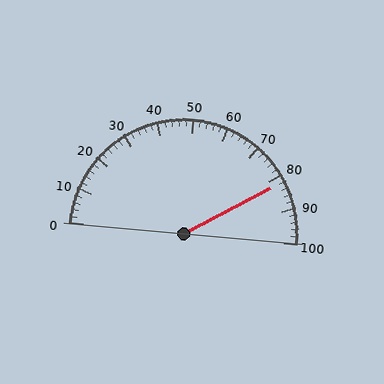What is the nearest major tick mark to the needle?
The nearest major tick mark is 80.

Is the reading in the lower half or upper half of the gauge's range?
The reading is in the upper half of the range (0 to 100).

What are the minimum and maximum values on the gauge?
The gauge ranges from 0 to 100.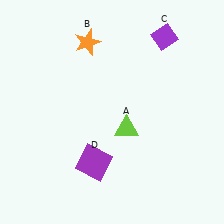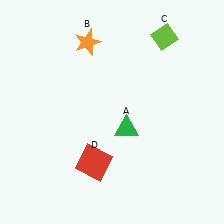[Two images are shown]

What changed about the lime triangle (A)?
In Image 1, A is lime. In Image 2, it changed to green.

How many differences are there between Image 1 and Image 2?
There are 3 differences between the two images.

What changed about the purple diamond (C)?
In Image 1, C is purple. In Image 2, it changed to lime.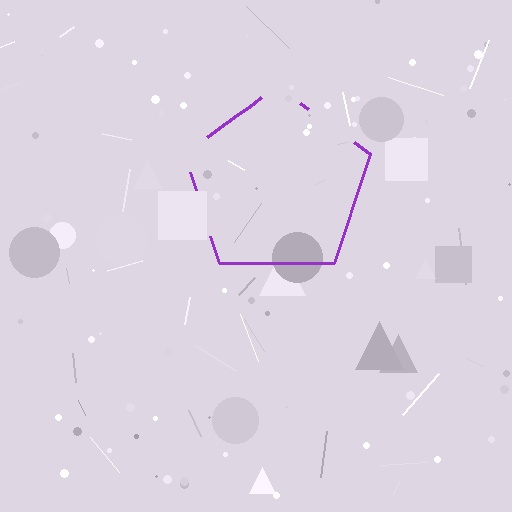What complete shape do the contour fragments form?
The contour fragments form a pentagon.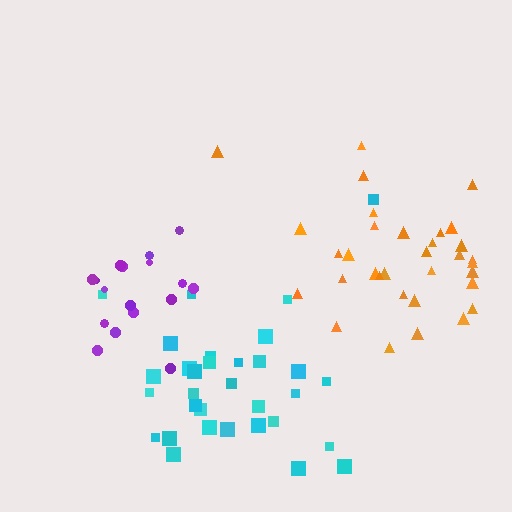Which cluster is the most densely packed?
Cyan.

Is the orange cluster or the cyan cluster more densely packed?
Cyan.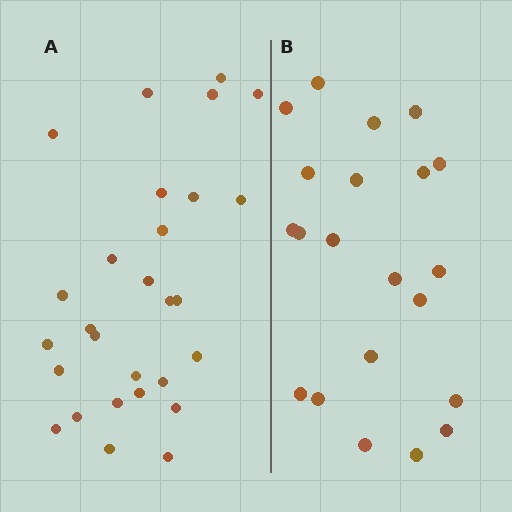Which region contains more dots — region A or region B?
Region A (the left region) has more dots.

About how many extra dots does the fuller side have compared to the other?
Region A has roughly 8 or so more dots than region B.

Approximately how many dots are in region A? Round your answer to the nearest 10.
About 30 dots. (The exact count is 28, which rounds to 30.)